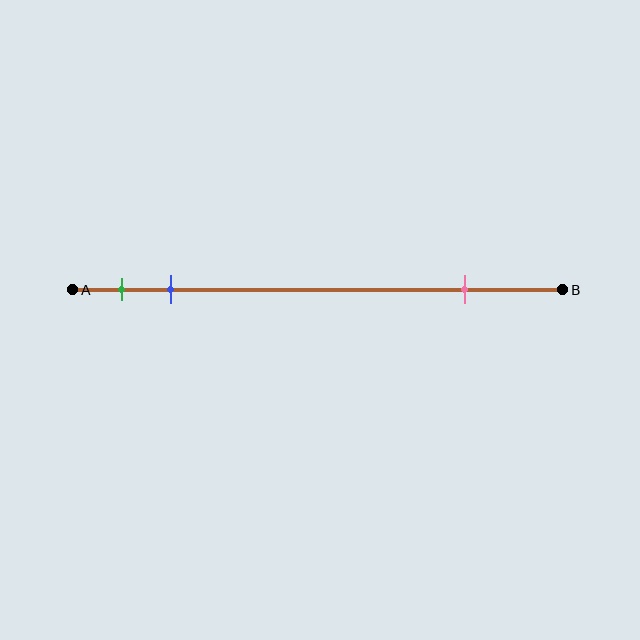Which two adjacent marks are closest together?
The green and blue marks are the closest adjacent pair.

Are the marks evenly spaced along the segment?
No, the marks are not evenly spaced.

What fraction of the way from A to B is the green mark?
The green mark is approximately 10% (0.1) of the way from A to B.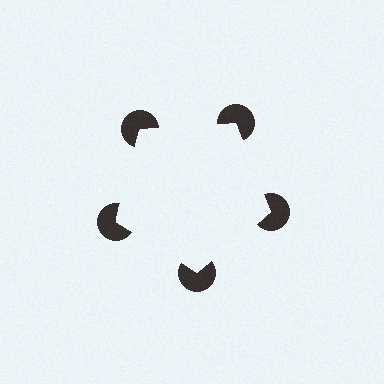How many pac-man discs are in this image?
There are 5 — one at each vertex of the illusory pentagon.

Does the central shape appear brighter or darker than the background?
It typically appears slightly brighter than the background, even though no actual brightness change is drawn.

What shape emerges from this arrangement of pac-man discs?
An illusory pentagon — its edges are inferred from the aligned wedge cuts in the pac-man discs, not physically drawn.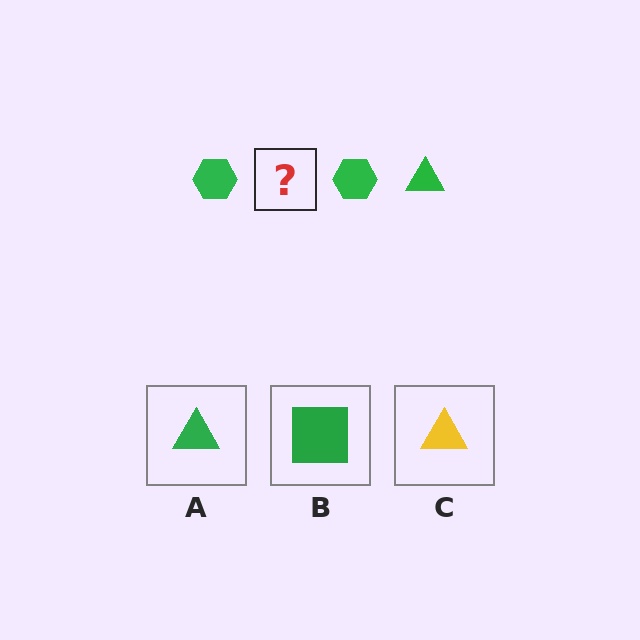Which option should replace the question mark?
Option A.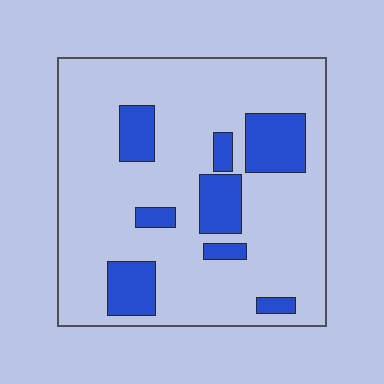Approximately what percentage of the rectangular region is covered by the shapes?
Approximately 20%.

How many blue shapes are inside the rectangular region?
8.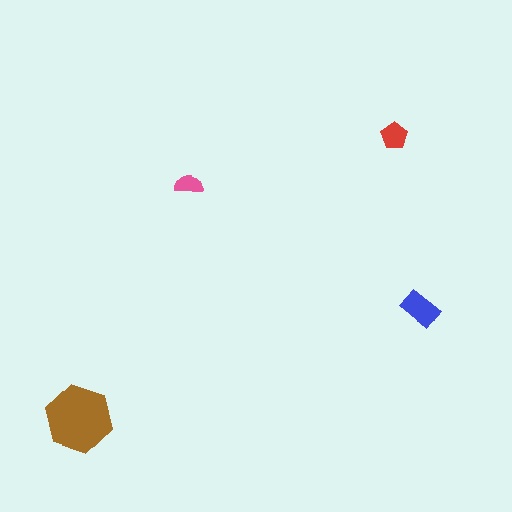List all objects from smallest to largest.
The pink semicircle, the red pentagon, the blue rectangle, the brown hexagon.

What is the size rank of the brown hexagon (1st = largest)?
1st.